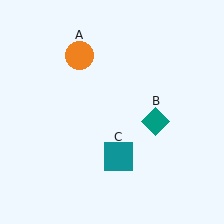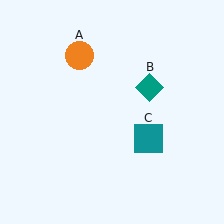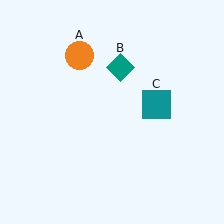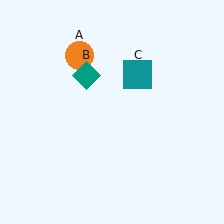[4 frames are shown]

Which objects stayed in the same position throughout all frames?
Orange circle (object A) remained stationary.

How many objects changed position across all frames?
2 objects changed position: teal diamond (object B), teal square (object C).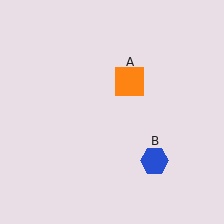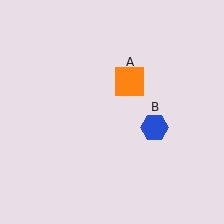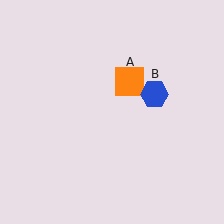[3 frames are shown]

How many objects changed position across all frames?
1 object changed position: blue hexagon (object B).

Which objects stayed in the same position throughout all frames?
Orange square (object A) remained stationary.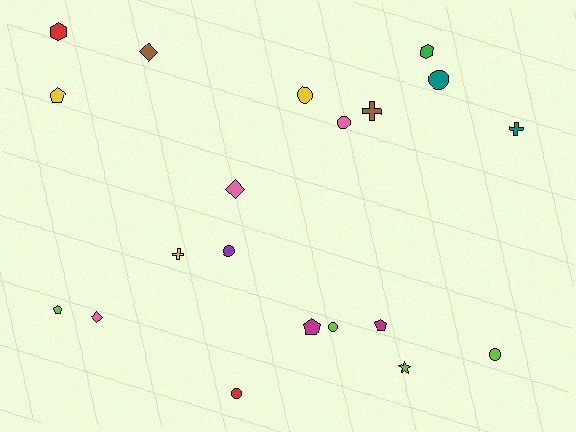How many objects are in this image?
There are 20 objects.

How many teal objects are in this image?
There are 2 teal objects.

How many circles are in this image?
There are 7 circles.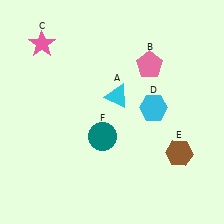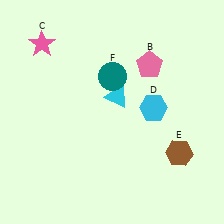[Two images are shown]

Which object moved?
The teal circle (F) moved up.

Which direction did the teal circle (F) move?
The teal circle (F) moved up.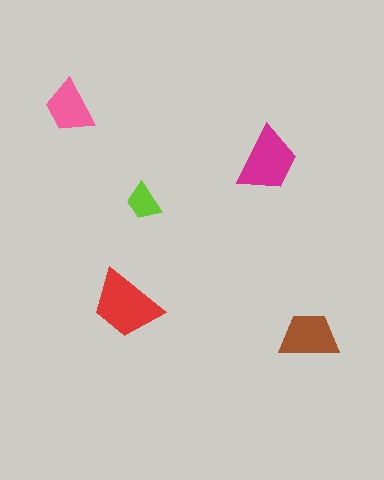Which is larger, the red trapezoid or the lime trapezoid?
The red one.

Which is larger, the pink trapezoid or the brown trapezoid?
The brown one.